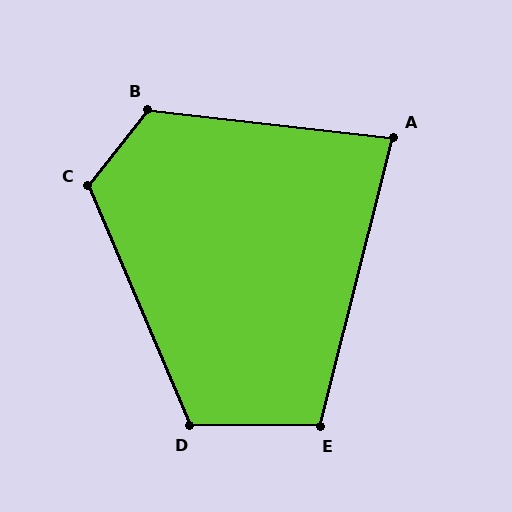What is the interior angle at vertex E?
Approximately 104 degrees (obtuse).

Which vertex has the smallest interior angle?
A, at approximately 82 degrees.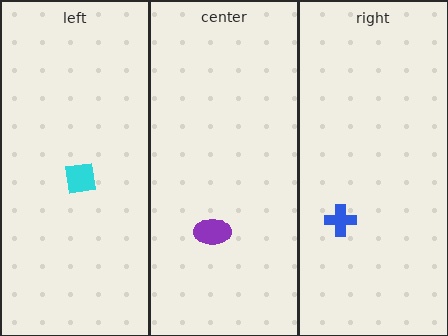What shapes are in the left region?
The cyan square.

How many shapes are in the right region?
1.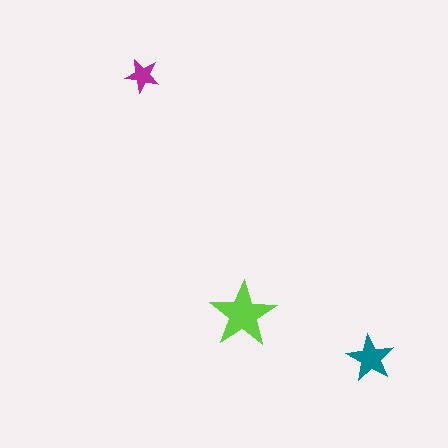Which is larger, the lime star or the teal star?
The lime one.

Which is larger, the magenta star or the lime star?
The lime one.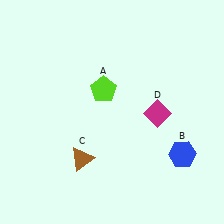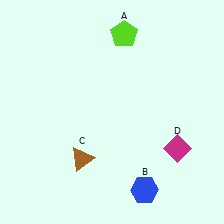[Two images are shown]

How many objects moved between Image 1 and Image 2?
3 objects moved between the two images.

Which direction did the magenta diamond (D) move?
The magenta diamond (D) moved down.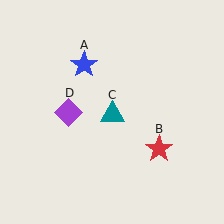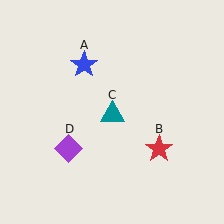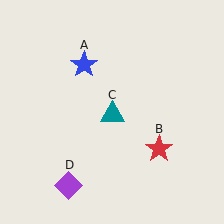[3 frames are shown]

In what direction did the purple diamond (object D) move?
The purple diamond (object D) moved down.